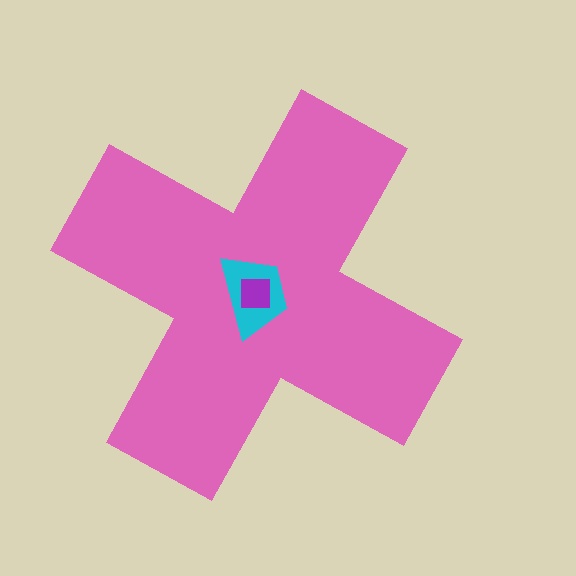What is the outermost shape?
The pink cross.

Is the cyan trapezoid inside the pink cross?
Yes.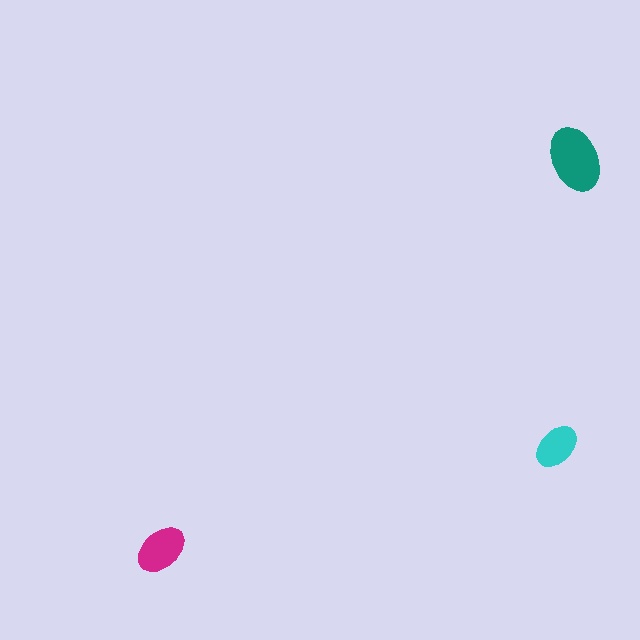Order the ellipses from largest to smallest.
the teal one, the magenta one, the cyan one.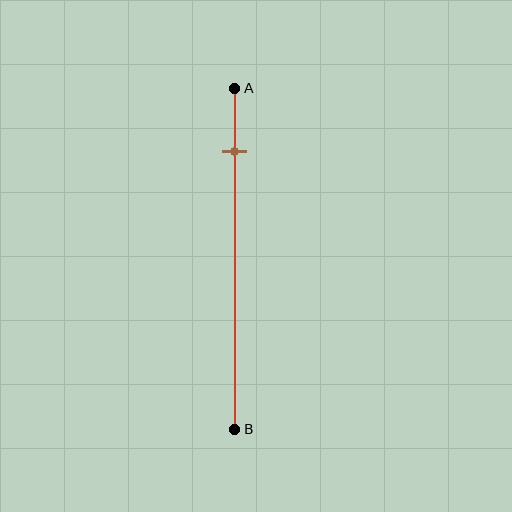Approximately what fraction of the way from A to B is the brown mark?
The brown mark is approximately 20% of the way from A to B.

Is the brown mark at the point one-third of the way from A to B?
No, the mark is at about 20% from A, not at the 33% one-third point.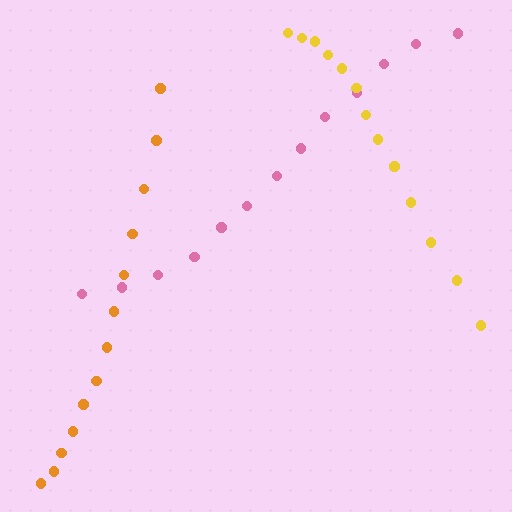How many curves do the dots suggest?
There are 3 distinct paths.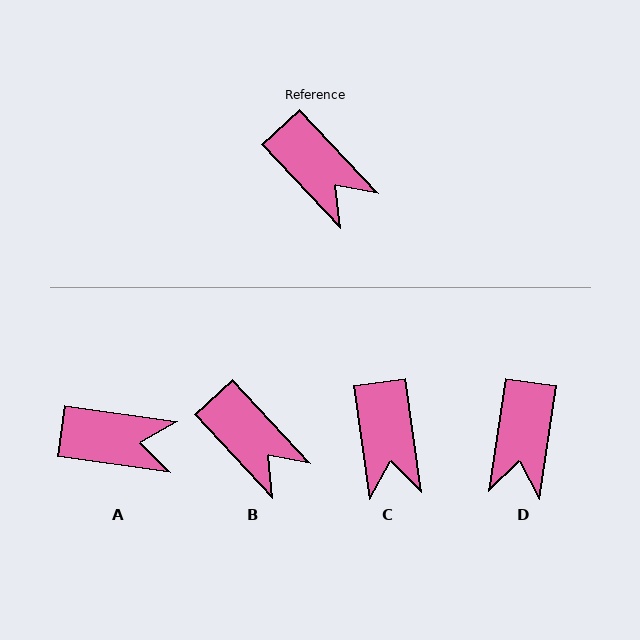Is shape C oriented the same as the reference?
No, it is off by about 35 degrees.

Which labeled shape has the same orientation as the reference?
B.